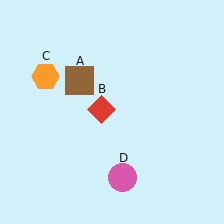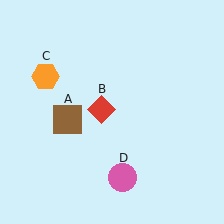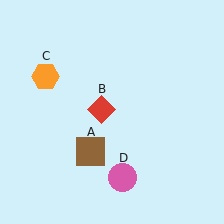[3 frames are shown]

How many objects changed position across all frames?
1 object changed position: brown square (object A).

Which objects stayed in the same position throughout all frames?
Red diamond (object B) and orange hexagon (object C) and pink circle (object D) remained stationary.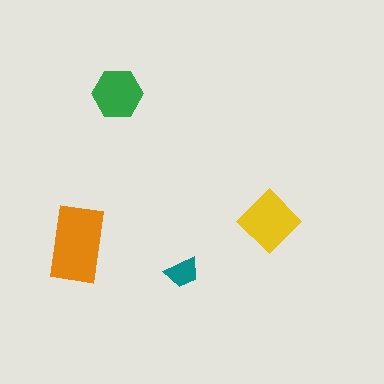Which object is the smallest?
The teal trapezoid.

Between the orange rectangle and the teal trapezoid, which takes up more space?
The orange rectangle.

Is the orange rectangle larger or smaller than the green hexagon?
Larger.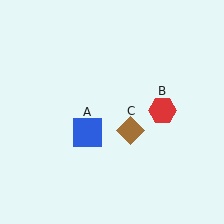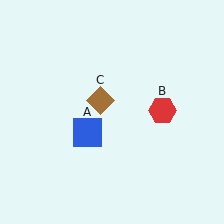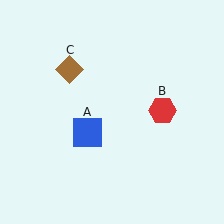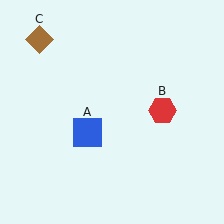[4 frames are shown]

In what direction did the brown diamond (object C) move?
The brown diamond (object C) moved up and to the left.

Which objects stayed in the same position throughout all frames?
Blue square (object A) and red hexagon (object B) remained stationary.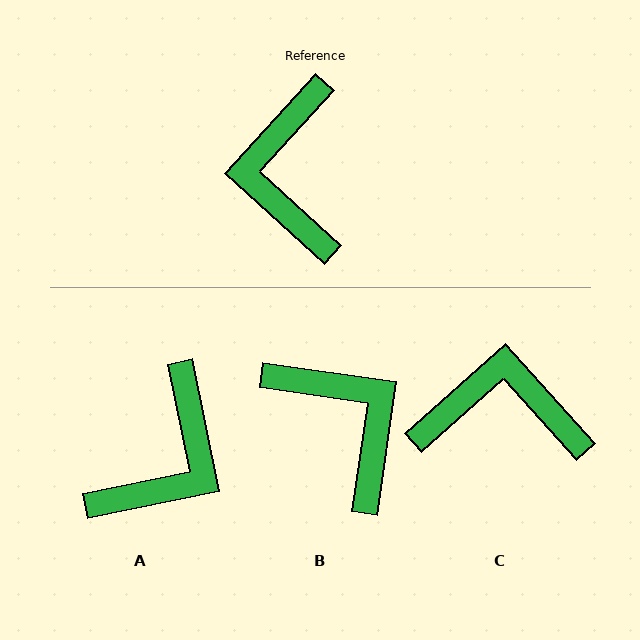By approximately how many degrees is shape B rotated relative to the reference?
Approximately 146 degrees clockwise.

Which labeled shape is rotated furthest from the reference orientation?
B, about 146 degrees away.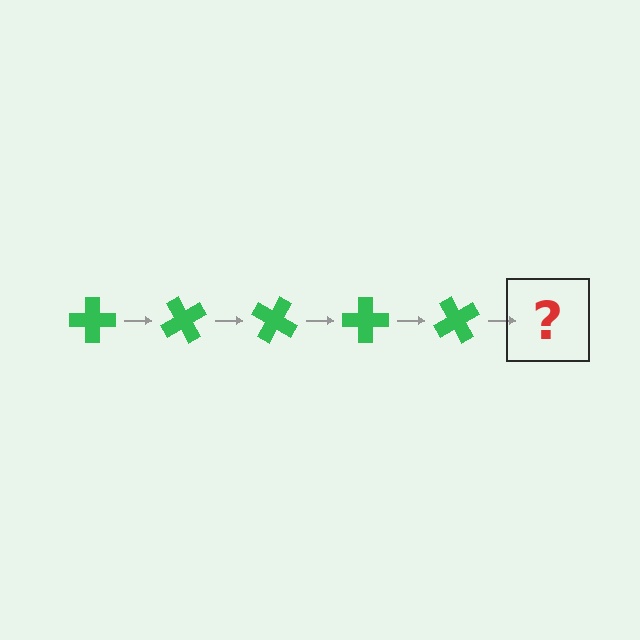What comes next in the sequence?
The next element should be a green cross rotated 300 degrees.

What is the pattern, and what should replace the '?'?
The pattern is that the cross rotates 60 degrees each step. The '?' should be a green cross rotated 300 degrees.